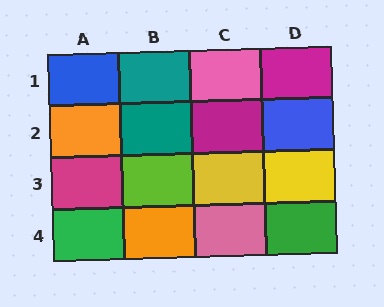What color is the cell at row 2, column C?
Magenta.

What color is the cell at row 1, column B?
Teal.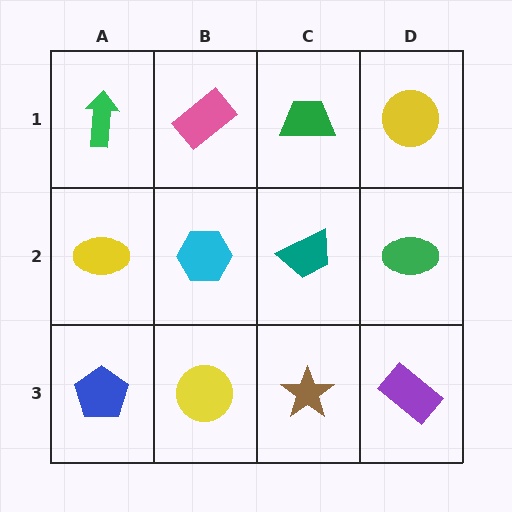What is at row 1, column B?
A pink rectangle.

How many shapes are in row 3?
4 shapes.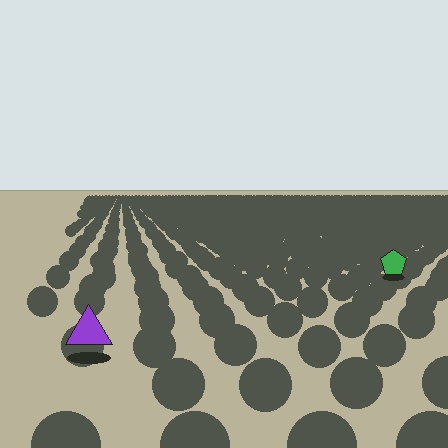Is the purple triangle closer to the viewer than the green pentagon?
Yes. The purple triangle is closer — you can tell from the texture gradient: the ground texture is coarser near it.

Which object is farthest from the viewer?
The green pentagon is farthest from the viewer. It appears smaller and the ground texture around it is denser.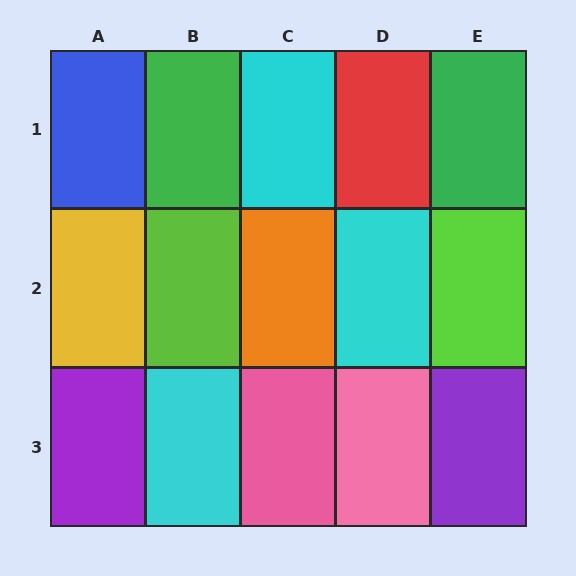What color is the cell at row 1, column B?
Green.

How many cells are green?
2 cells are green.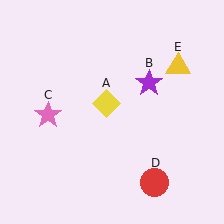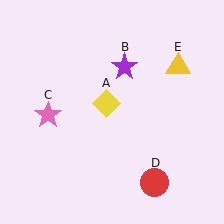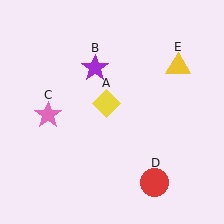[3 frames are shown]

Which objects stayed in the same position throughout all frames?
Yellow diamond (object A) and pink star (object C) and red circle (object D) and yellow triangle (object E) remained stationary.